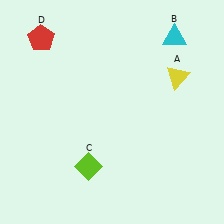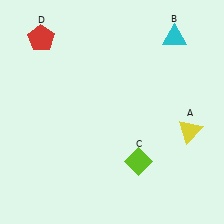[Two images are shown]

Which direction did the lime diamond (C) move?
The lime diamond (C) moved right.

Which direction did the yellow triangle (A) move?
The yellow triangle (A) moved down.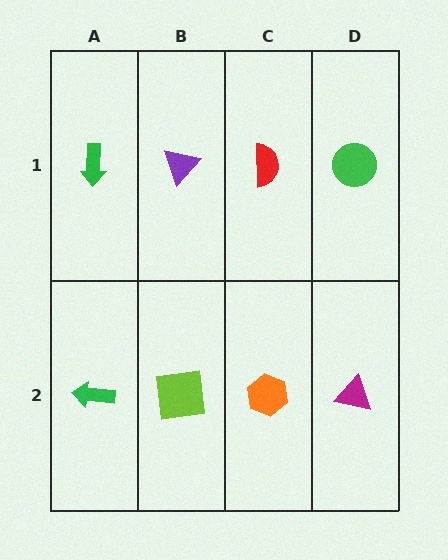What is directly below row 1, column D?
A magenta triangle.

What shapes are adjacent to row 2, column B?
A purple triangle (row 1, column B), a green arrow (row 2, column A), an orange hexagon (row 2, column C).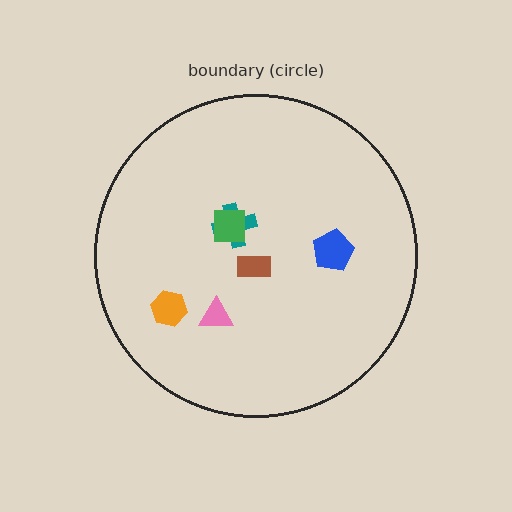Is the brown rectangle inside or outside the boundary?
Inside.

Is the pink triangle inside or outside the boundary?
Inside.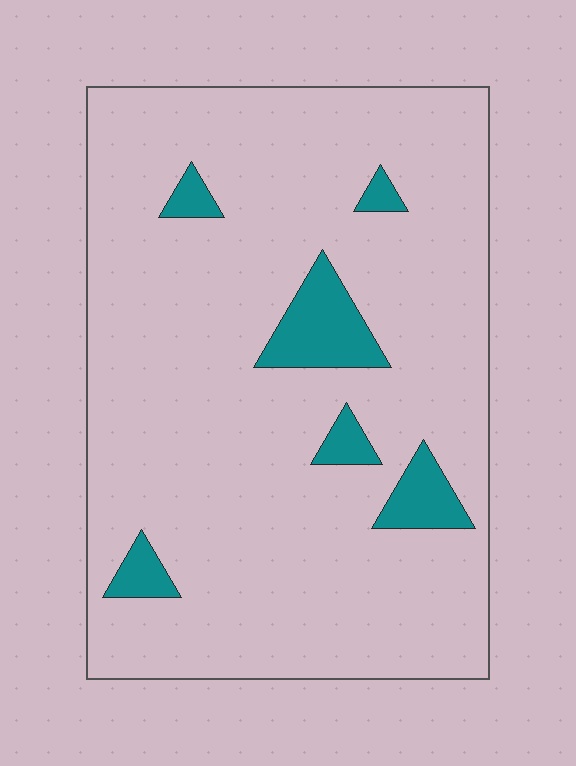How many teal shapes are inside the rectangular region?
6.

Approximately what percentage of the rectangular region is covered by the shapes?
Approximately 10%.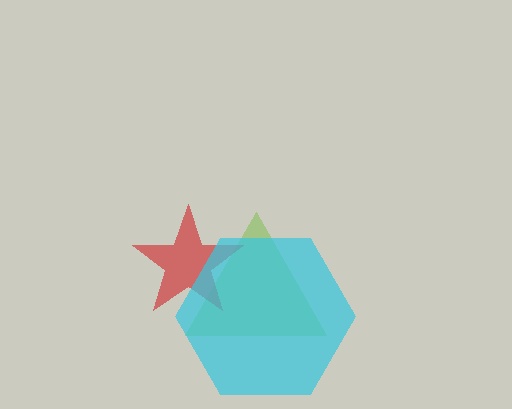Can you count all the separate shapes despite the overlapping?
Yes, there are 3 separate shapes.